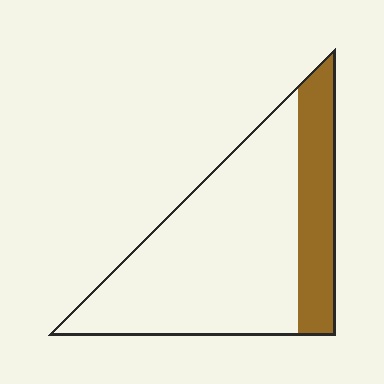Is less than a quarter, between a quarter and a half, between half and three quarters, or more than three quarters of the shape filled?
Less than a quarter.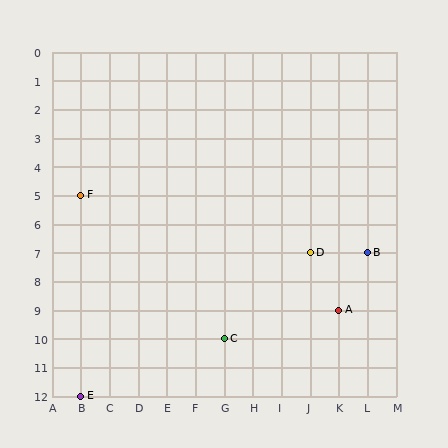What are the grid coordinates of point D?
Point D is at grid coordinates (J, 7).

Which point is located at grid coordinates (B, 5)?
Point F is at (B, 5).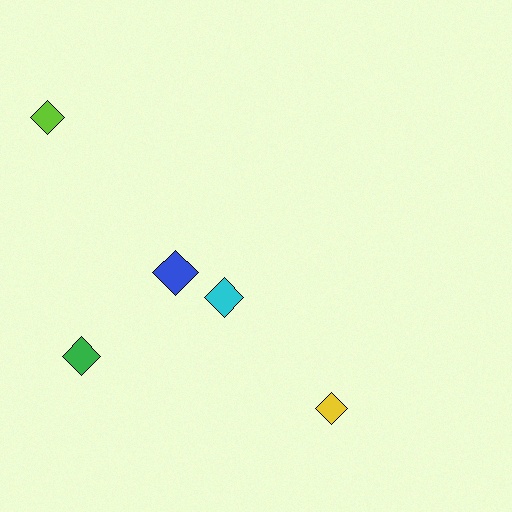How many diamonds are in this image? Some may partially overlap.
There are 5 diamonds.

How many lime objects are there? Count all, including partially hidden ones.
There is 1 lime object.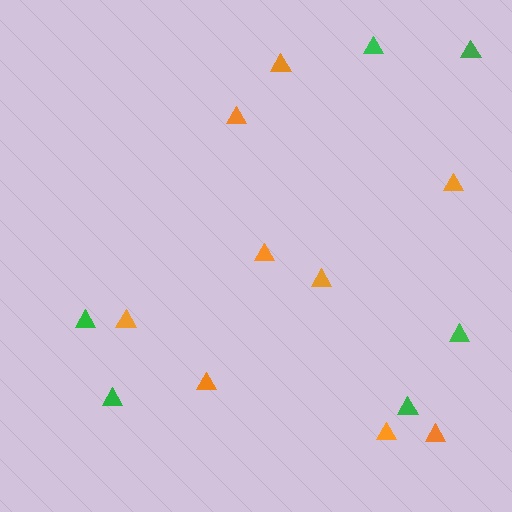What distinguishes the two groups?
There are 2 groups: one group of green triangles (6) and one group of orange triangles (9).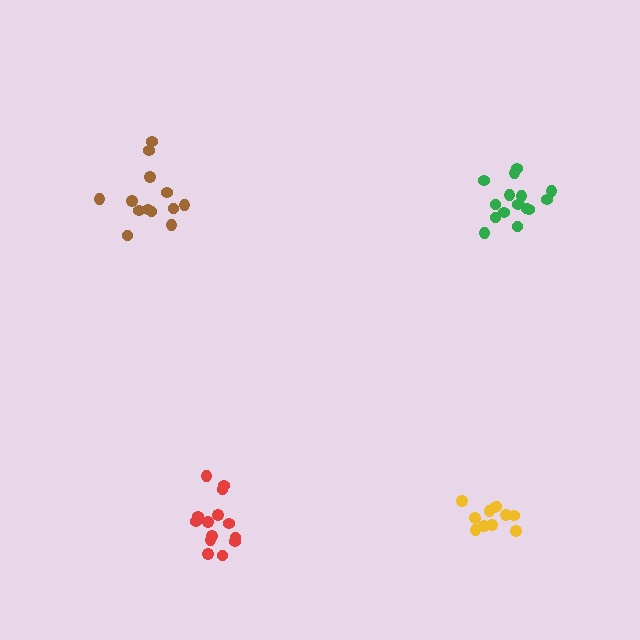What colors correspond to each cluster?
The clusters are colored: yellow, green, red, brown.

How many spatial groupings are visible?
There are 4 spatial groupings.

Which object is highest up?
The green cluster is topmost.